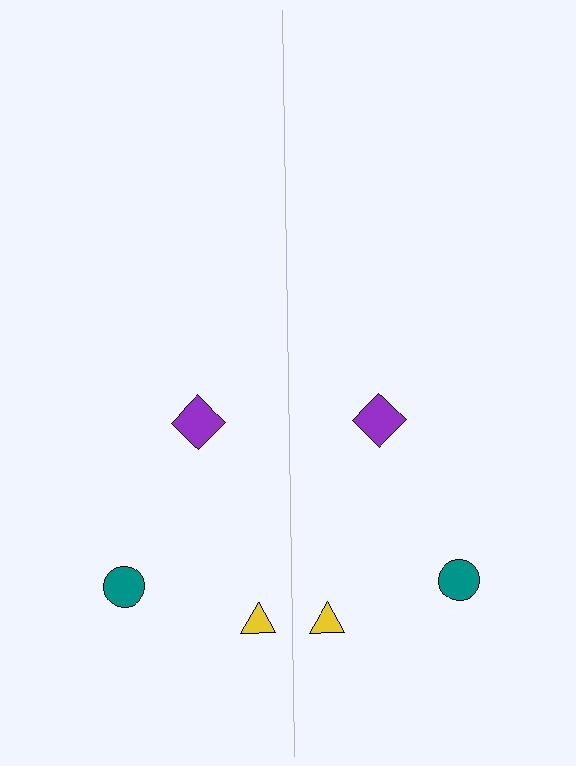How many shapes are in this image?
There are 6 shapes in this image.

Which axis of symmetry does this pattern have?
The pattern has a vertical axis of symmetry running through the center of the image.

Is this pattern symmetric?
Yes, this pattern has bilateral (reflection) symmetry.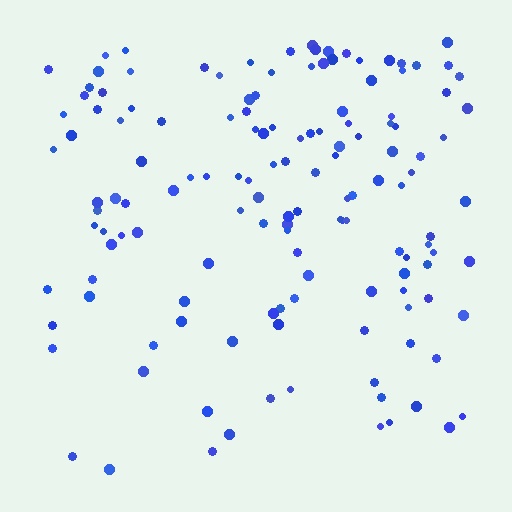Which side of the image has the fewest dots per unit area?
The bottom.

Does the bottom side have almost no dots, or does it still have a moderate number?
Still a moderate number, just noticeably fewer than the top.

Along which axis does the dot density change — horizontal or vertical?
Vertical.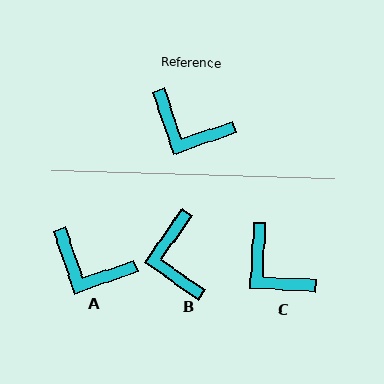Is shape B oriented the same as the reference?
No, it is off by about 54 degrees.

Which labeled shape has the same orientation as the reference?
A.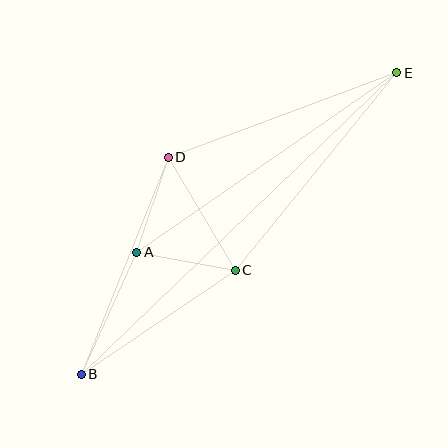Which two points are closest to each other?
Points A and D are closest to each other.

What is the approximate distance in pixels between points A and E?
The distance between A and E is approximately 316 pixels.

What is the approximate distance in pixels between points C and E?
The distance between C and E is approximately 255 pixels.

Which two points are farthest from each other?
Points B and E are farthest from each other.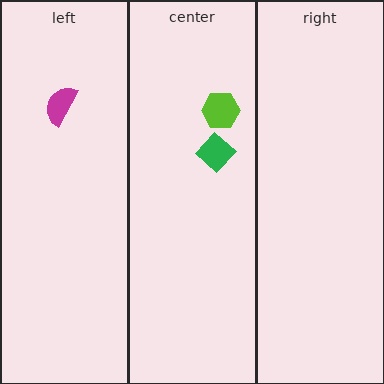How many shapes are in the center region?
2.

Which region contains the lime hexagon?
The center region.